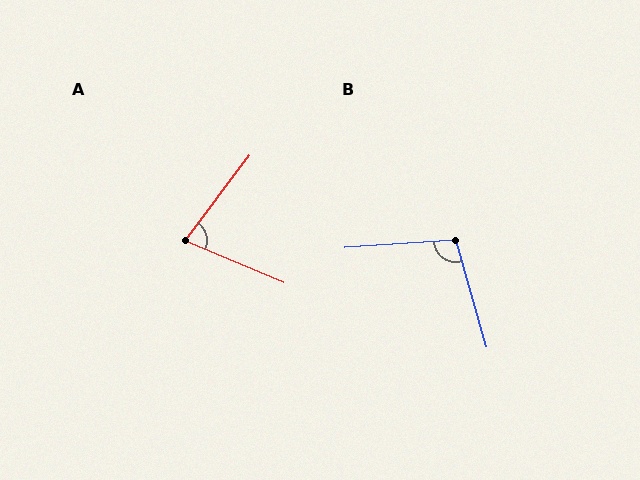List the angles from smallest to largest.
A (76°), B (102°).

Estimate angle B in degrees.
Approximately 102 degrees.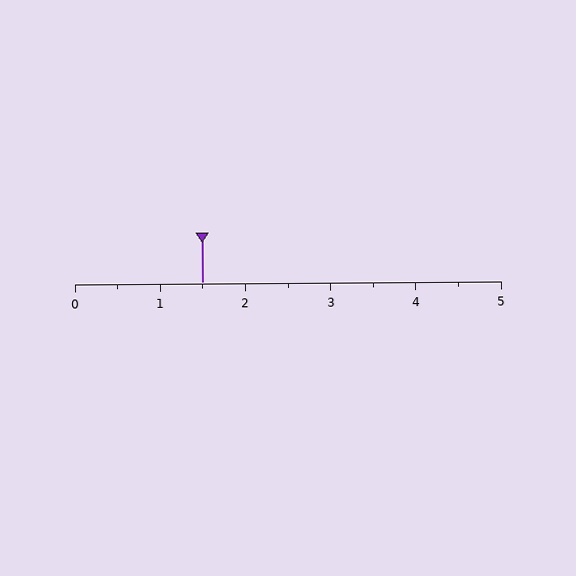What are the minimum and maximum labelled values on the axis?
The axis runs from 0 to 5.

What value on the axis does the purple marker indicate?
The marker indicates approximately 1.5.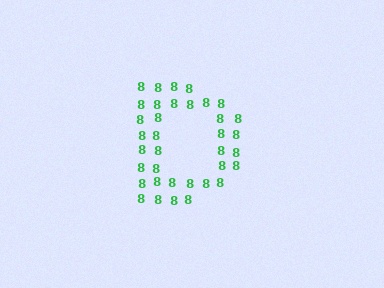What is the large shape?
The large shape is the letter D.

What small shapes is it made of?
It is made of small digit 8's.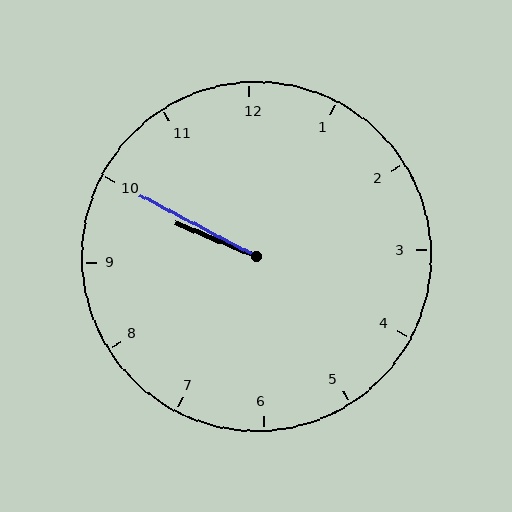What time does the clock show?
9:50.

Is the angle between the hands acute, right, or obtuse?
It is acute.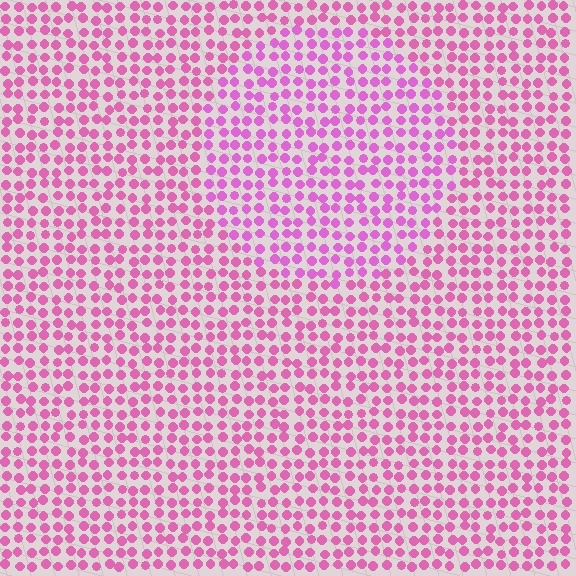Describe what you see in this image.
The image is filled with small pink elements in a uniform arrangement. A circle-shaped region is visible where the elements are tinted to a slightly different hue, forming a subtle color boundary.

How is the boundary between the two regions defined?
The boundary is defined purely by a slight shift in hue (about 17 degrees). Spacing, size, and orientation are identical on both sides.